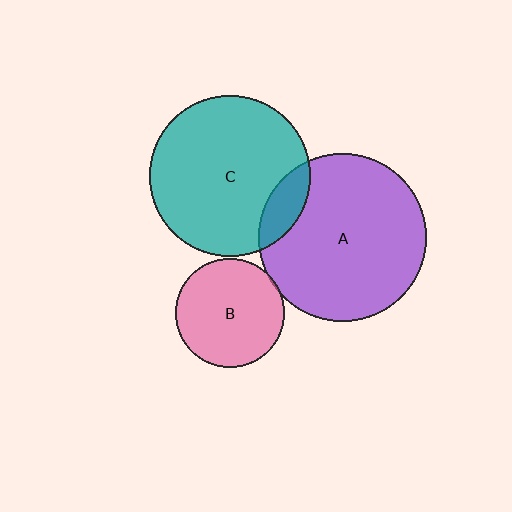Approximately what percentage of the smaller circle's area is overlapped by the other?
Approximately 5%.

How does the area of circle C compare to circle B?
Approximately 2.2 times.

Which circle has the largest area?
Circle A (purple).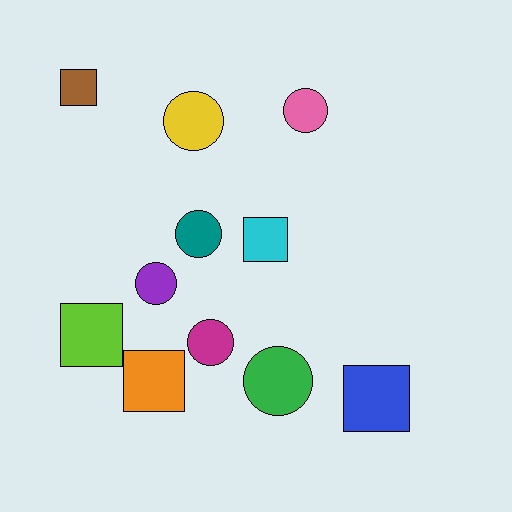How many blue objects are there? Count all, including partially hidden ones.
There is 1 blue object.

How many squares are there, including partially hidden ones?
There are 5 squares.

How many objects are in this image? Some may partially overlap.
There are 11 objects.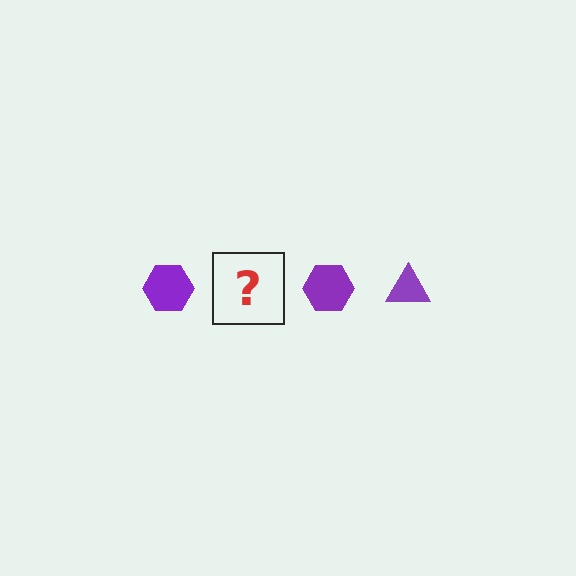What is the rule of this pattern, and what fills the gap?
The rule is that the pattern cycles through hexagon, triangle shapes in purple. The gap should be filled with a purple triangle.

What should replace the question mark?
The question mark should be replaced with a purple triangle.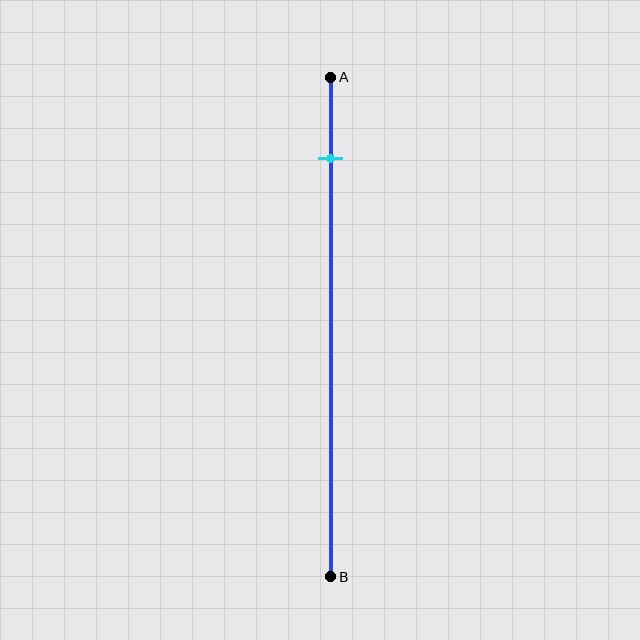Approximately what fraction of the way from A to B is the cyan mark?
The cyan mark is approximately 15% of the way from A to B.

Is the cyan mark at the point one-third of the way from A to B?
No, the mark is at about 15% from A, not at the 33% one-third point.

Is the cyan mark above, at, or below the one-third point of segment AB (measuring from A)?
The cyan mark is above the one-third point of segment AB.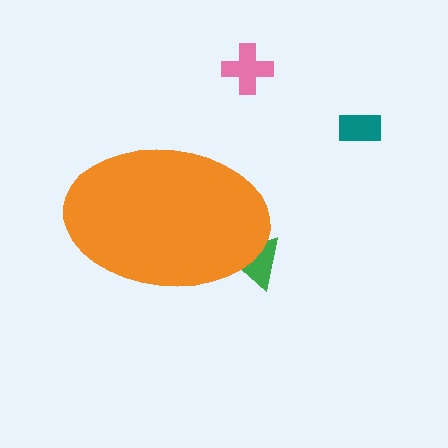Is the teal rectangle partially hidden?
No, the teal rectangle is fully visible.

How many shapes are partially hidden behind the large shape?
1 shape is partially hidden.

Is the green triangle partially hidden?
Yes, the green triangle is partially hidden behind the orange ellipse.